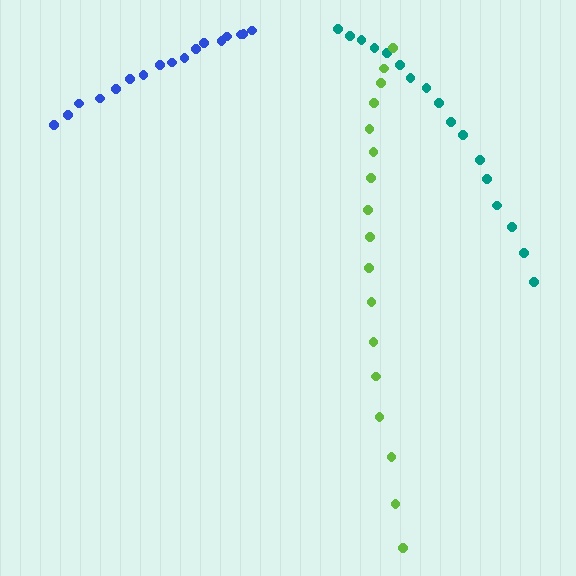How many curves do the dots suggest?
There are 3 distinct paths.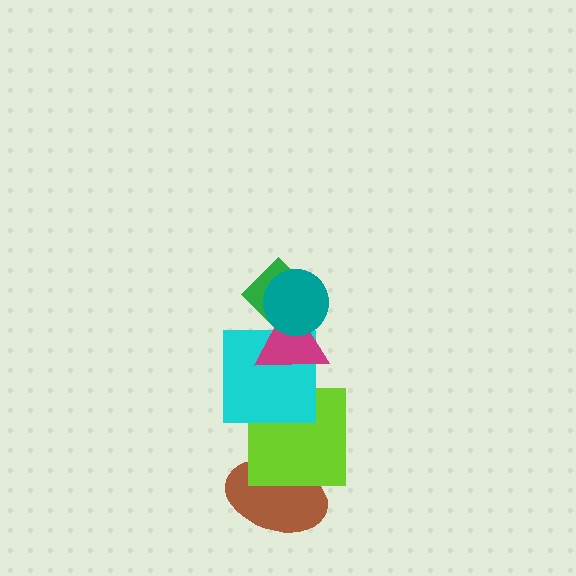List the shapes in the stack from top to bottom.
From top to bottom: the teal circle, the green diamond, the magenta triangle, the cyan square, the lime square, the brown ellipse.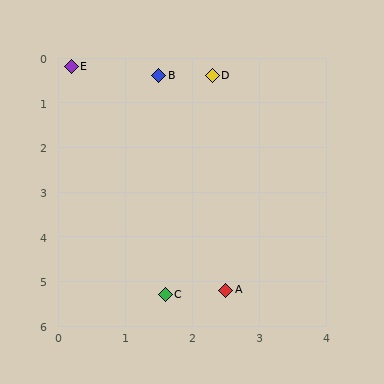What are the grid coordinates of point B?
Point B is at approximately (1.5, 0.4).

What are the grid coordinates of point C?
Point C is at approximately (1.6, 5.3).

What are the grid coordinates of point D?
Point D is at approximately (2.3, 0.4).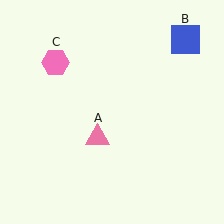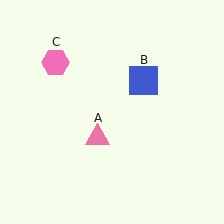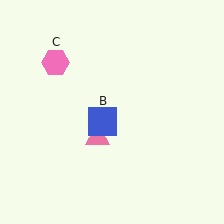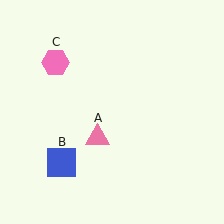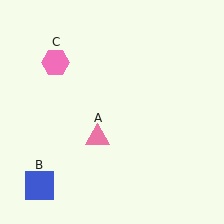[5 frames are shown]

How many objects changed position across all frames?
1 object changed position: blue square (object B).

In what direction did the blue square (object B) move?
The blue square (object B) moved down and to the left.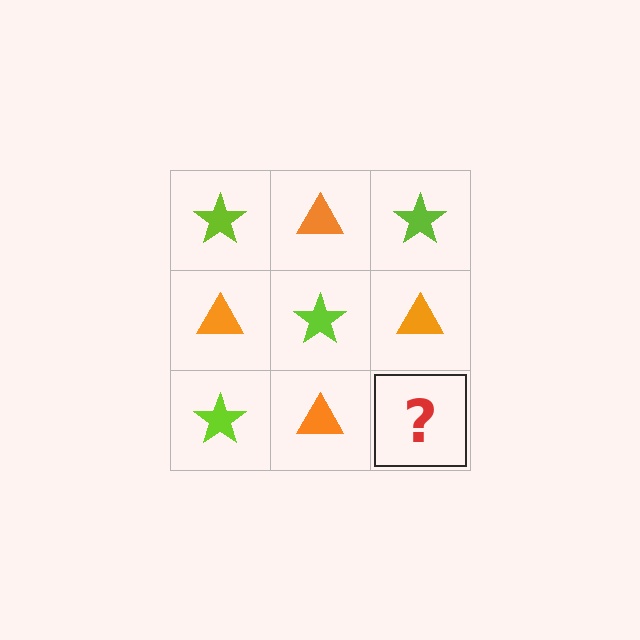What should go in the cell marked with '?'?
The missing cell should contain a lime star.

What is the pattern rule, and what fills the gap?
The rule is that it alternates lime star and orange triangle in a checkerboard pattern. The gap should be filled with a lime star.